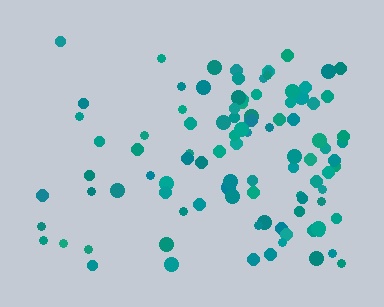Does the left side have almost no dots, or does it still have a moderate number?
Still a moderate number, just noticeably fewer than the right.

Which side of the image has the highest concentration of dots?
The right.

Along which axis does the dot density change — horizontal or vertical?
Horizontal.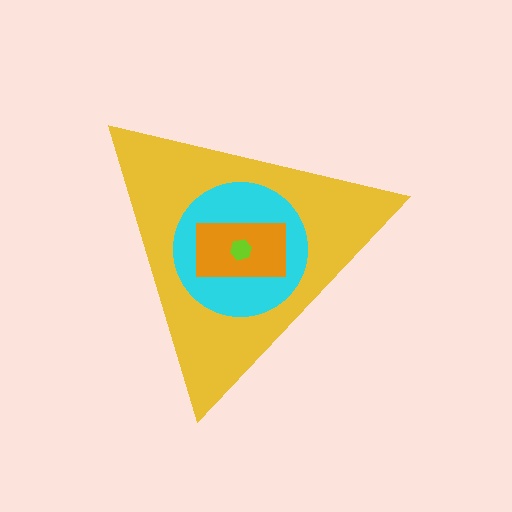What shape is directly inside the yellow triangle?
The cyan circle.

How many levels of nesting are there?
4.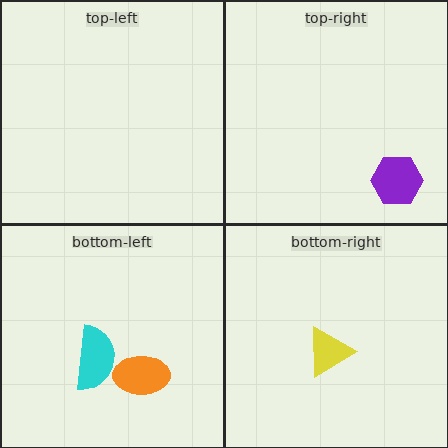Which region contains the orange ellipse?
The bottom-left region.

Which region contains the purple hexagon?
The top-right region.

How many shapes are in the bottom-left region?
2.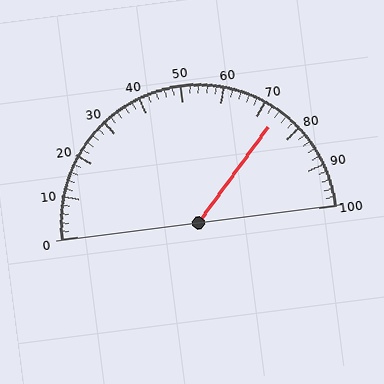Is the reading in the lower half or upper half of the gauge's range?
The reading is in the upper half of the range (0 to 100).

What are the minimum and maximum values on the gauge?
The gauge ranges from 0 to 100.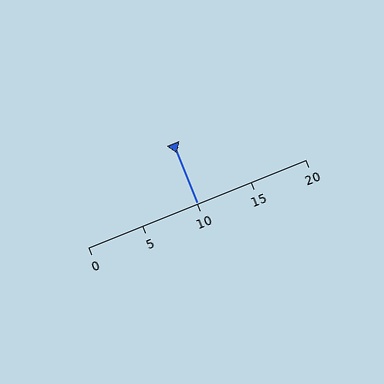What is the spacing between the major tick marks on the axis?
The major ticks are spaced 5 apart.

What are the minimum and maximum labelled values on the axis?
The axis runs from 0 to 20.